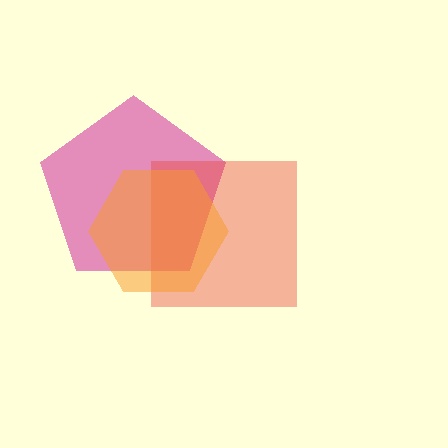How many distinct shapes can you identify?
There are 3 distinct shapes: a magenta pentagon, a red square, an orange hexagon.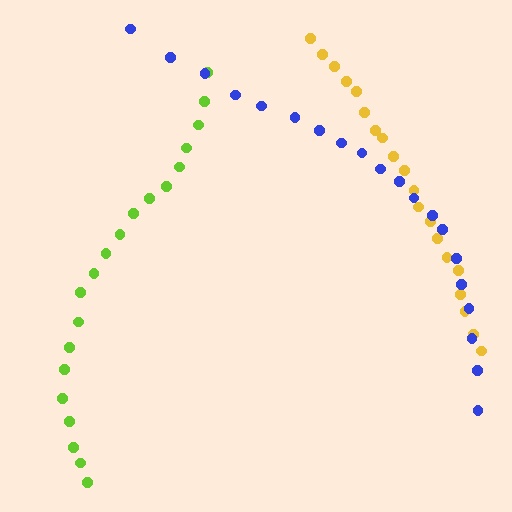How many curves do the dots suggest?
There are 3 distinct paths.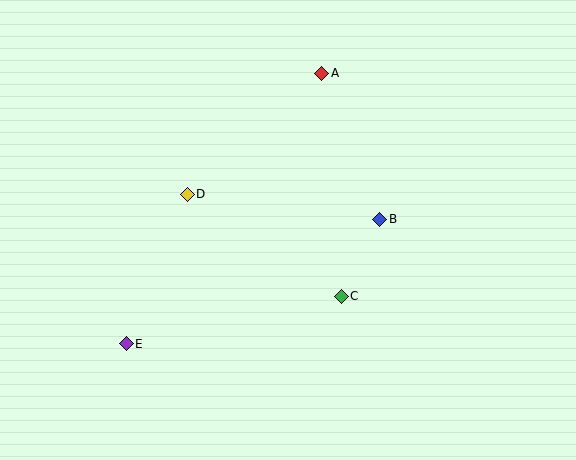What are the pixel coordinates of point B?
Point B is at (380, 219).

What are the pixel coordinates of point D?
Point D is at (187, 194).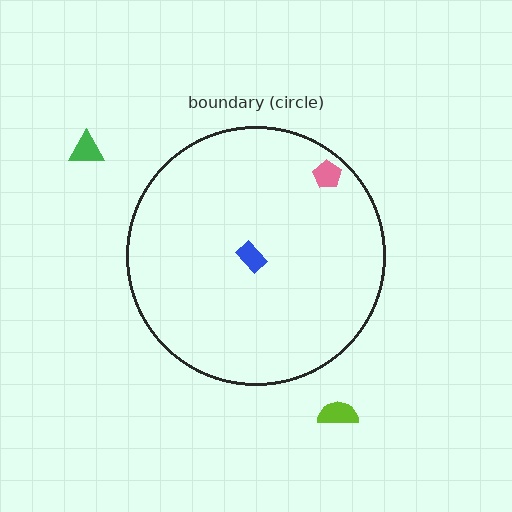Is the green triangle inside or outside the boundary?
Outside.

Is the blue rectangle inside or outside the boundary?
Inside.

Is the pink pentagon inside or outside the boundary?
Inside.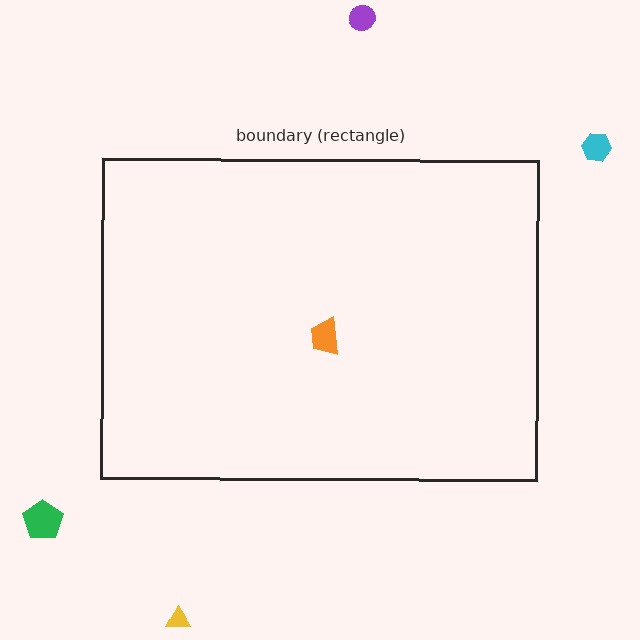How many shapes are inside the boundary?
1 inside, 4 outside.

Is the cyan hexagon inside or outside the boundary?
Outside.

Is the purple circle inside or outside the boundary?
Outside.